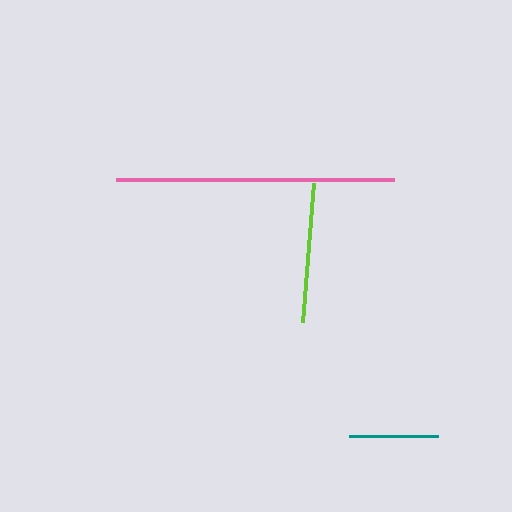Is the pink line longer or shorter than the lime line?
The pink line is longer than the lime line.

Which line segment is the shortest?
The teal line is the shortest at approximately 89 pixels.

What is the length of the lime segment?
The lime segment is approximately 139 pixels long.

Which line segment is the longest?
The pink line is the longest at approximately 277 pixels.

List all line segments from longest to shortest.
From longest to shortest: pink, lime, teal.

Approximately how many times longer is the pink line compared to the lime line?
The pink line is approximately 2.0 times the length of the lime line.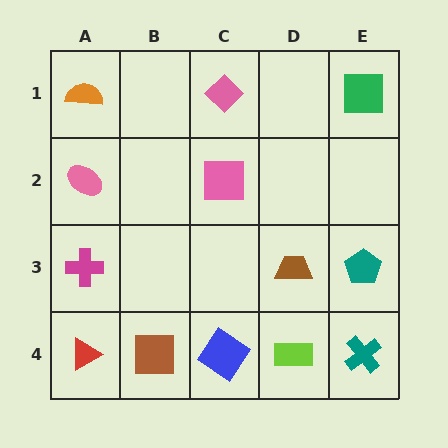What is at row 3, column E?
A teal pentagon.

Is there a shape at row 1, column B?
No, that cell is empty.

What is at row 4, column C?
A blue diamond.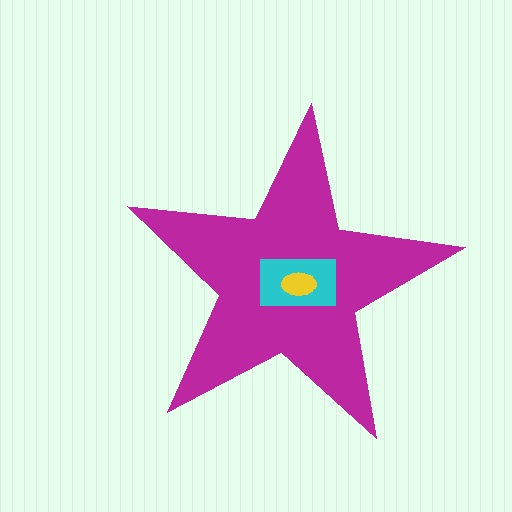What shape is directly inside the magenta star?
The cyan rectangle.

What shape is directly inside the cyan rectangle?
The yellow ellipse.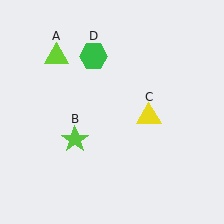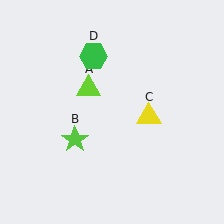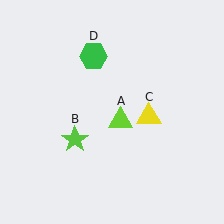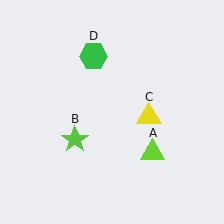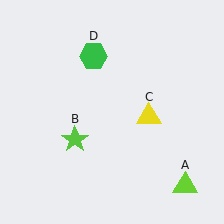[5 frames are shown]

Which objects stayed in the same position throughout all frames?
Lime star (object B) and yellow triangle (object C) and green hexagon (object D) remained stationary.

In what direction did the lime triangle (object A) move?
The lime triangle (object A) moved down and to the right.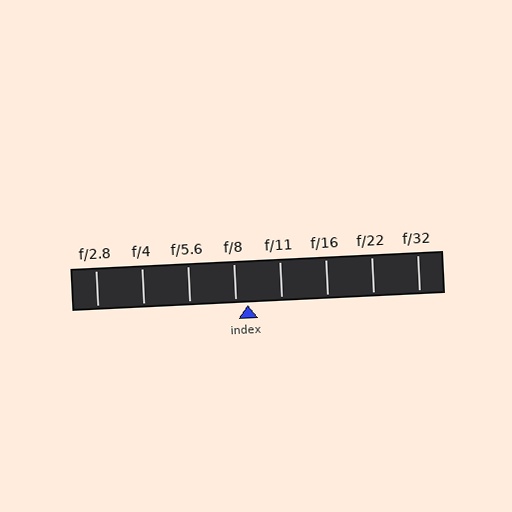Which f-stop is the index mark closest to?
The index mark is closest to f/8.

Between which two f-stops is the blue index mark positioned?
The index mark is between f/8 and f/11.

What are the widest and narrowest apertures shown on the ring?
The widest aperture shown is f/2.8 and the narrowest is f/32.